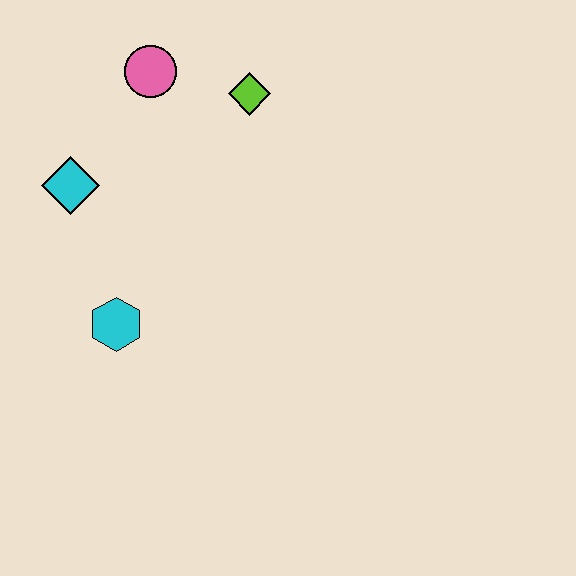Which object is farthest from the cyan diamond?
The lime diamond is farthest from the cyan diamond.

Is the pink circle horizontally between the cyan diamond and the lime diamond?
Yes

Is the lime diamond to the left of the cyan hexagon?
No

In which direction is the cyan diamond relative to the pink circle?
The cyan diamond is below the pink circle.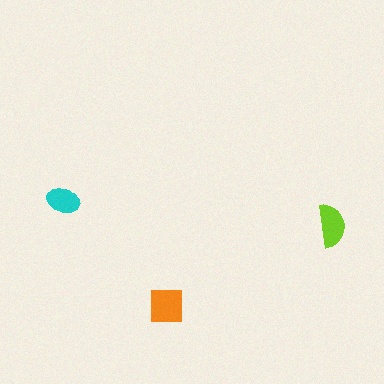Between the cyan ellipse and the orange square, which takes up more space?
The orange square.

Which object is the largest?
The orange square.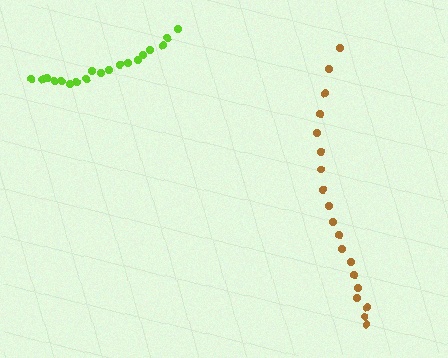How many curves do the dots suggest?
There are 2 distinct paths.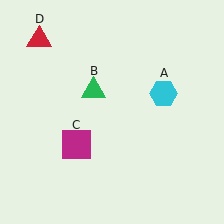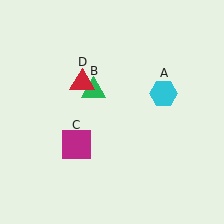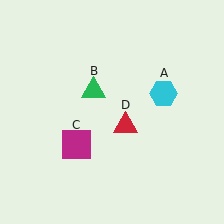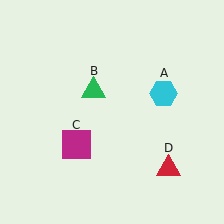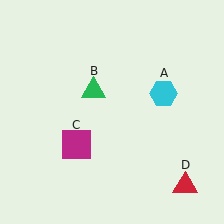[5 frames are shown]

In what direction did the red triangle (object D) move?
The red triangle (object D) moved down and to the right.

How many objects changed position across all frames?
1 object changed position: red triangle (object D).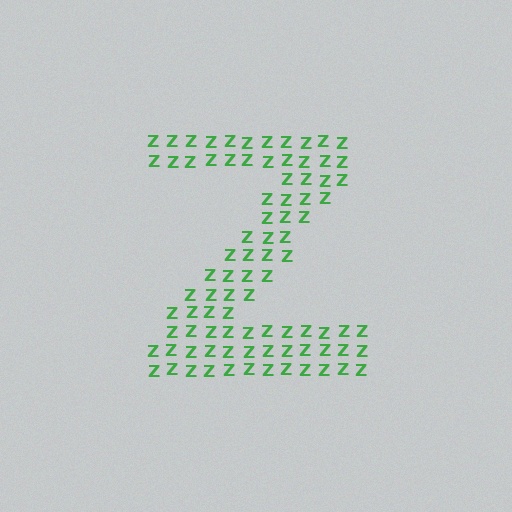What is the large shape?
The large shape is the letter Z.